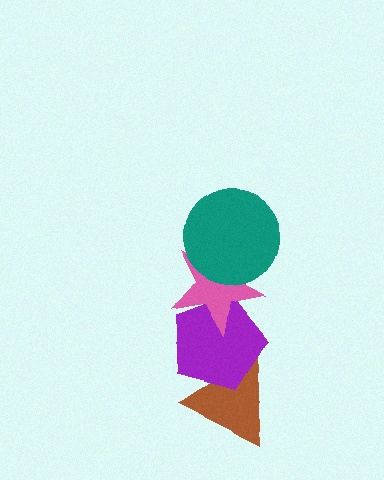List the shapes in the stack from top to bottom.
From top to bottom: the teal circle, the pink star, the purple pentagon, the brown triangle.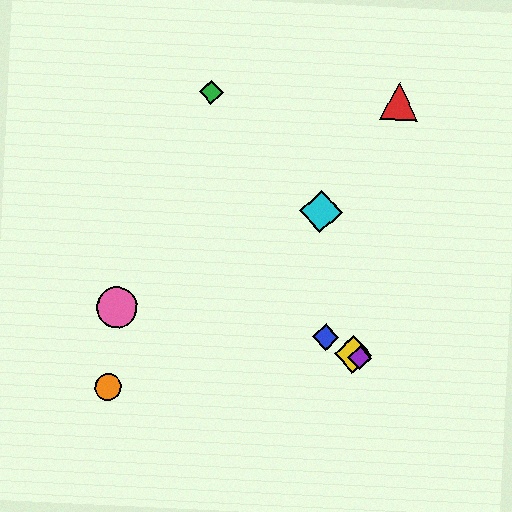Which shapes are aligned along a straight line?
The blue diamond, the yellow diamond, the purple diamond are aligned along a straight line.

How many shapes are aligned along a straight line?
3 shapes (the blue diamond, the yellow diamond, the purple diamond) are aligned along a straight line.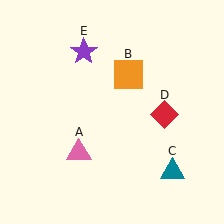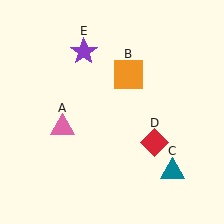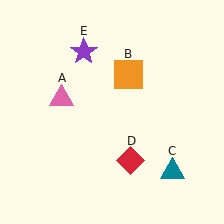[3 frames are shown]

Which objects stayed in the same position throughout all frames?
Orange square (object B) and teal triangle (object C) and purple star (object E) remained stationary.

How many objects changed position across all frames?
2 objects changed position: pink triangle (object A), red diamond (object D).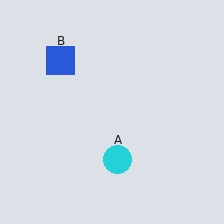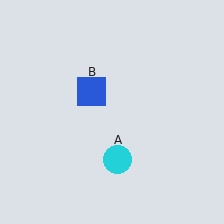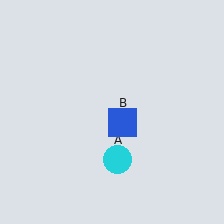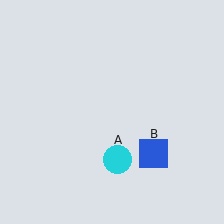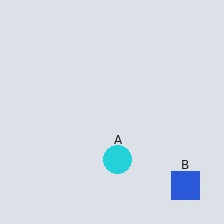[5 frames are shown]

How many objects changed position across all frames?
1 object changed position: blue square (object B).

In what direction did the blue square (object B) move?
The blue square (object B) moved down and to the right.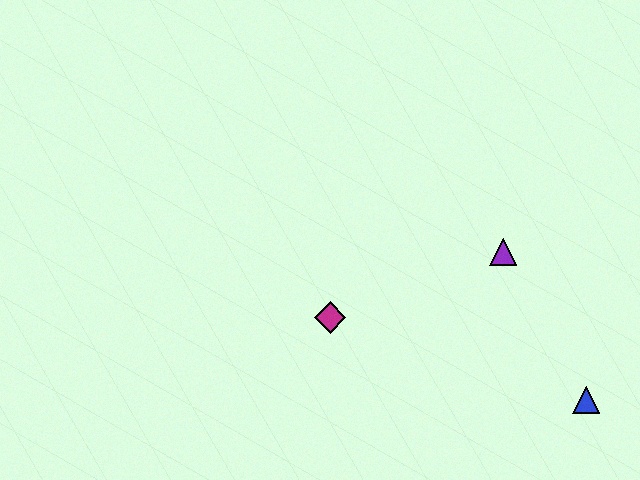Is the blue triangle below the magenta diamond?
Yes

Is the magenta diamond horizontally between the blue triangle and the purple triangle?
No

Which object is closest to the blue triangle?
The purple triangle is closest to the blue triangle.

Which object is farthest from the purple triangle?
The magenta diamond is farthest from the purple triangle.